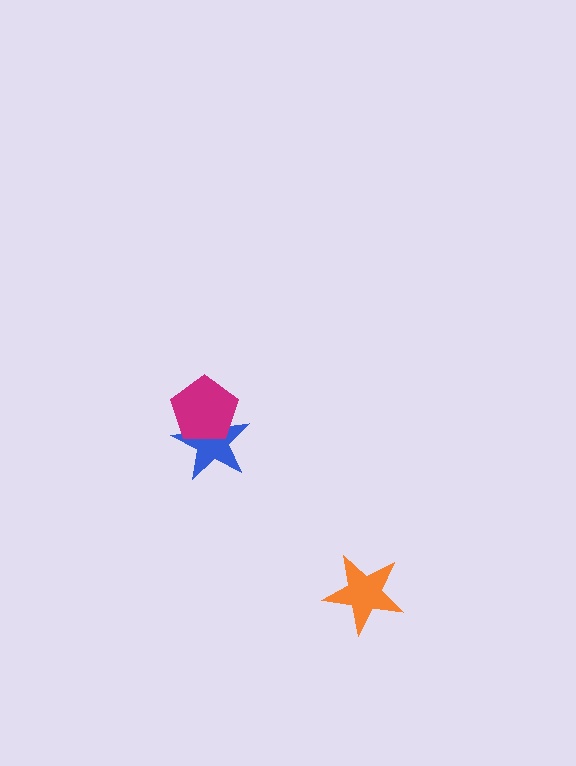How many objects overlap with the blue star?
1 object overlaps with the blue star.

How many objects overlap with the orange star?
0 objects overlap with the orange star.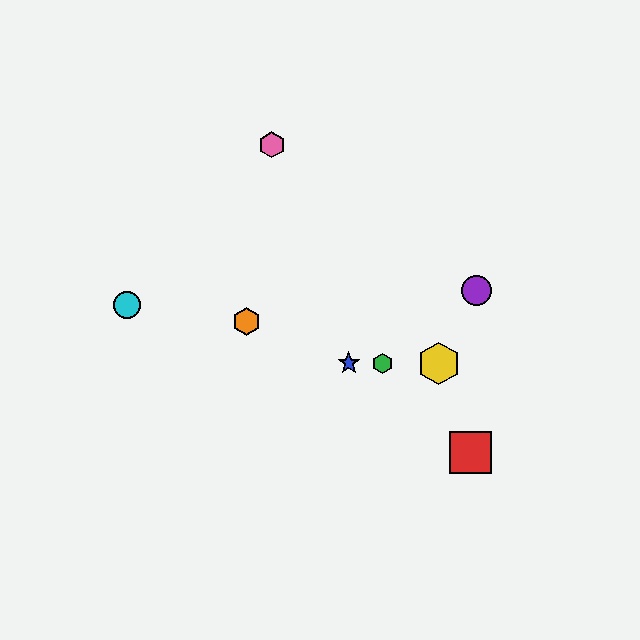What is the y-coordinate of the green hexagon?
The green hexagon is at y≈363.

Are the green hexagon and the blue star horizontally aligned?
Yes, both are at y≈363.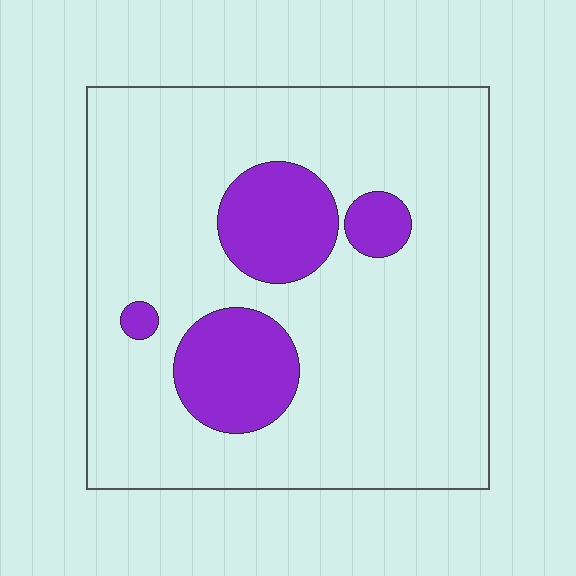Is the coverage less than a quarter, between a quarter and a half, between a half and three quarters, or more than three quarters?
Less than a quarter.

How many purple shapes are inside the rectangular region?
4.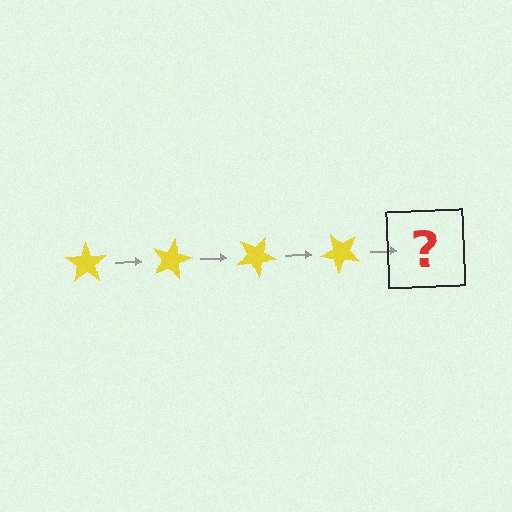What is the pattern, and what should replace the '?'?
The pattern is that the star rotates 15 degrees each step. The '?' should be a yellow star rotated 60 degrees.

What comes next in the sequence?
The next element should be a yellow star rotated 60 degrees.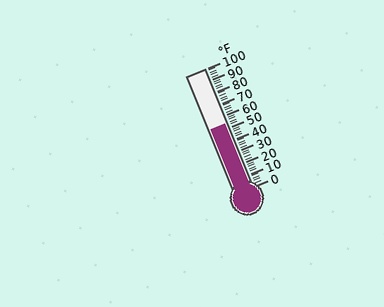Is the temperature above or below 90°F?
The temperature is below 90°F.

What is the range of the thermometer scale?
The thermometer scale ranges from 0°F to 100°F.